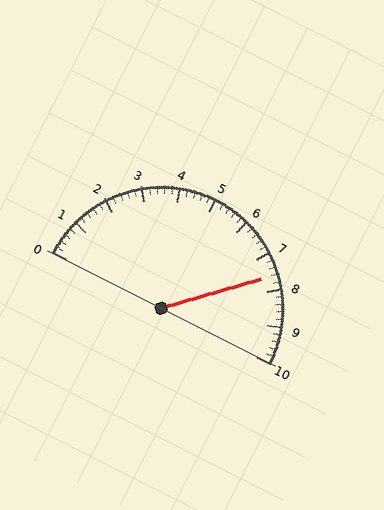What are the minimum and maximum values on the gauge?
The gauge ranges from 0 to 10.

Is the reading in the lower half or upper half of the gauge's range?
The reading is in the upper half of the range (0 to 10).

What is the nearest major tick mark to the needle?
The nearest major tick mark is 8.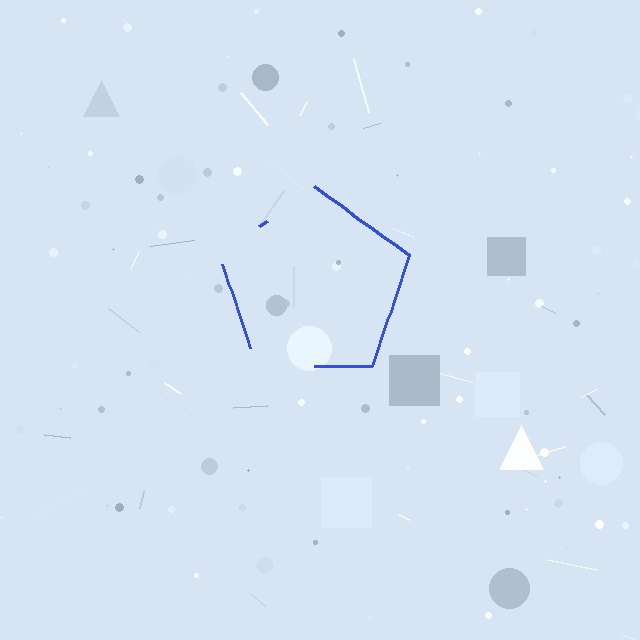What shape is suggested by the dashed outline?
The dashed outline suggests a pentagon.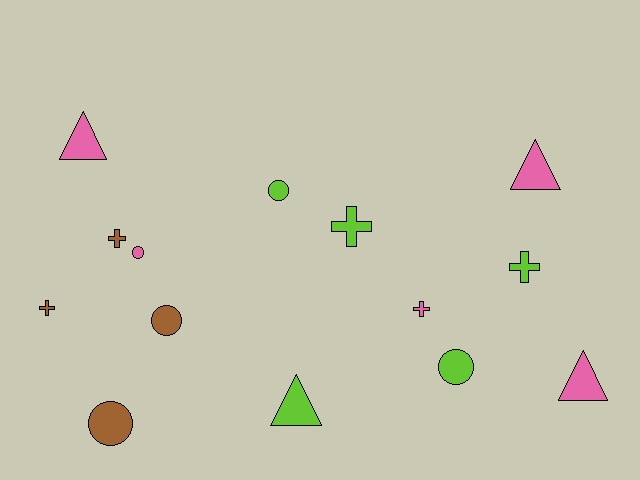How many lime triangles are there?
There is 1 lime triangle.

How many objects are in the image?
There are 14 objects.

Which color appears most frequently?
Pink, with 5 objects.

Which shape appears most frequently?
Cross, with 5 objects.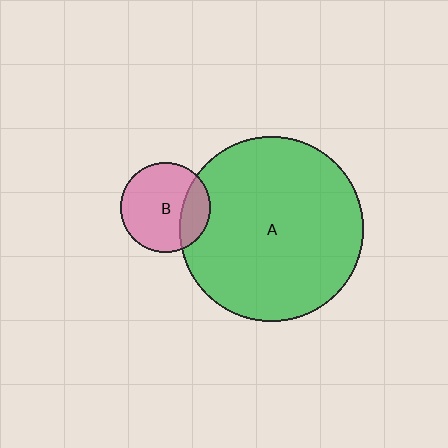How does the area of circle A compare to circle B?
Approximately 4.2 times.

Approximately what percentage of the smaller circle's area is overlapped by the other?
Approximately 25%.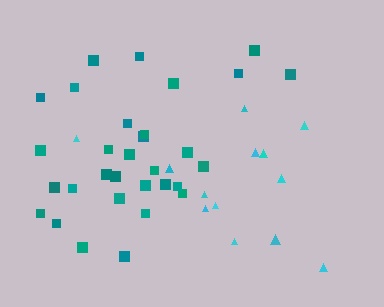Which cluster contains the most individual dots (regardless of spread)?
Teal (31).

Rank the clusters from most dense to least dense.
teal, cyan.